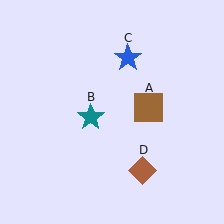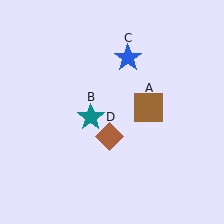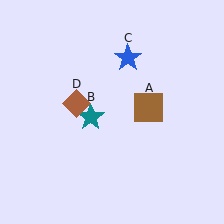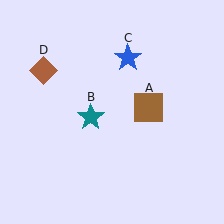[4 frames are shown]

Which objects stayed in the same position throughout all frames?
Brown square (object A) and teal star (object B) and blue star (object C) remained stationary.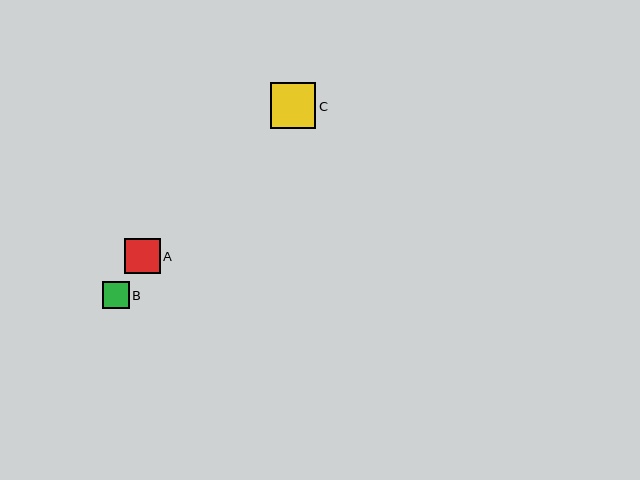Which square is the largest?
Square C is the largest with a size of approximately 46 pixels.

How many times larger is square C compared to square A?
Square C is approximately 1.3 times the size of square A.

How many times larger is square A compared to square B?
Square A is approximately 1.3 times the size of square B.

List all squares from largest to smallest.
From largest to smallest: C, A, B.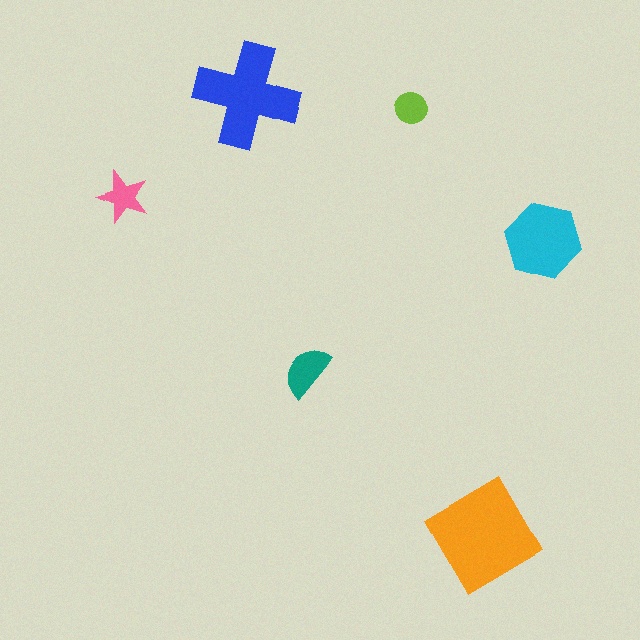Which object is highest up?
The blue cross is topmost.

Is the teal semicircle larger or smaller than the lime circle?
Larger.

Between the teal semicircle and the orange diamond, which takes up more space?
The orange diamond.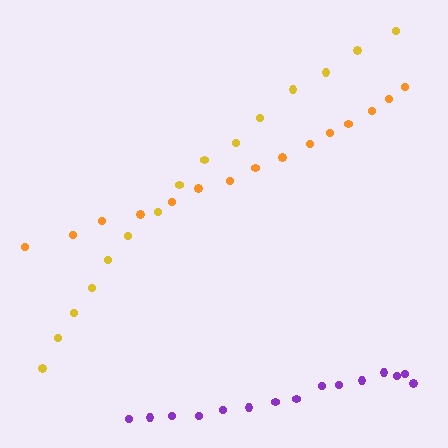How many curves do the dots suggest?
There are 3 distinct paths.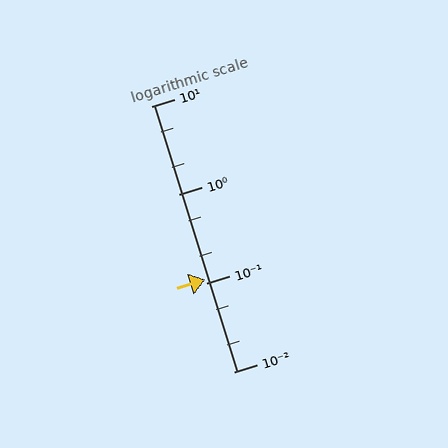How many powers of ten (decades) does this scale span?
The scale spans 3 decades, from 0.01 to 10.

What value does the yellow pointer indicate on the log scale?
The pointer indicates approximately 0.11.